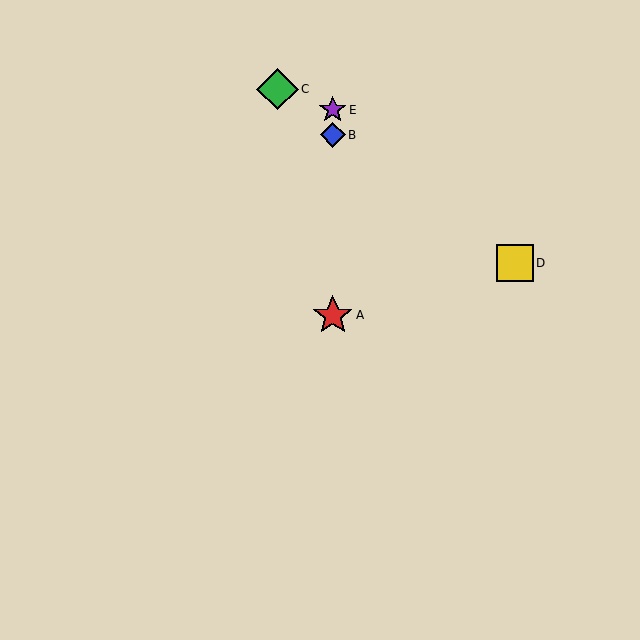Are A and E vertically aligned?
Yes, both are at x≈333.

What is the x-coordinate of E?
Object E is at x≈333.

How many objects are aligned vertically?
3 objects (A, B, E) are aligned vertically.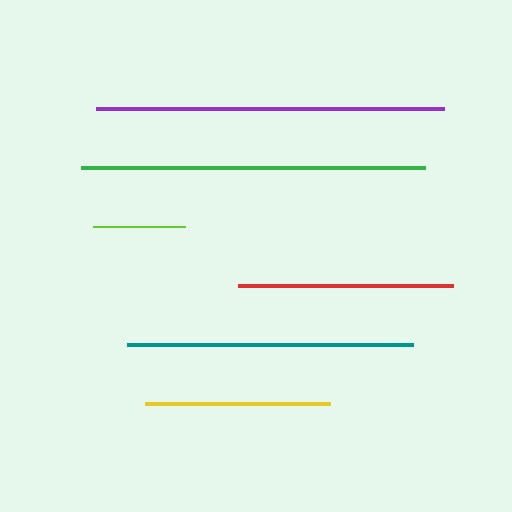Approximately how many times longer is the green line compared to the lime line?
The green line is approximately 3.7 times the length of the lime line.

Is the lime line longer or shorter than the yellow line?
The yellow line is longer than the lime line.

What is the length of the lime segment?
The lime segment is approximately 92 pixels long.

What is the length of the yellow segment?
The yellow segment is approximately 185 pixels long.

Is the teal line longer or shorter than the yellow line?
The teal line is longer than the yellow line.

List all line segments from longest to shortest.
From longest to shortest: purple, green, teal, red, yellow, lime.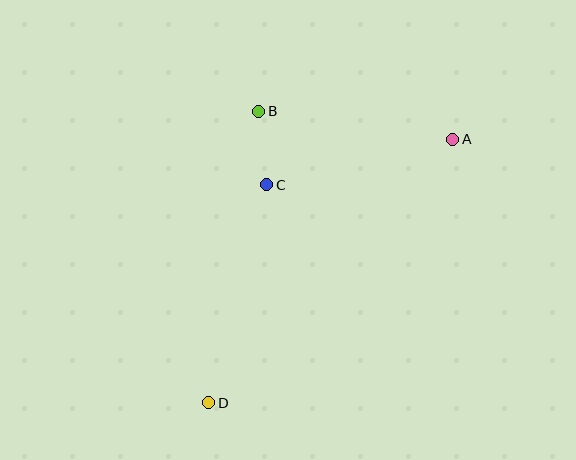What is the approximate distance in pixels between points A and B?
The distance between A and B is approximately 196 pixels.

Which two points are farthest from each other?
Points A and D are farthest from each other.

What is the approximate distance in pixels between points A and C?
The distance between A and C is approximately 192 pixels.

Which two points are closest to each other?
Points B and C are closest to each other.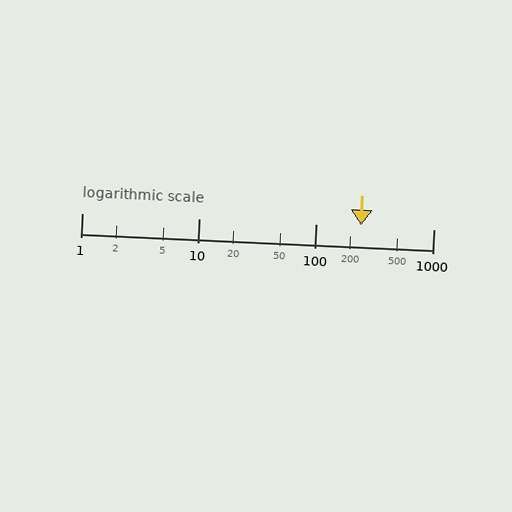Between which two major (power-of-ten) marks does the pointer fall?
The pointer is between 100 and 1000.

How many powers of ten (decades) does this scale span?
The scale spans 3 decades, from 1 to 1000.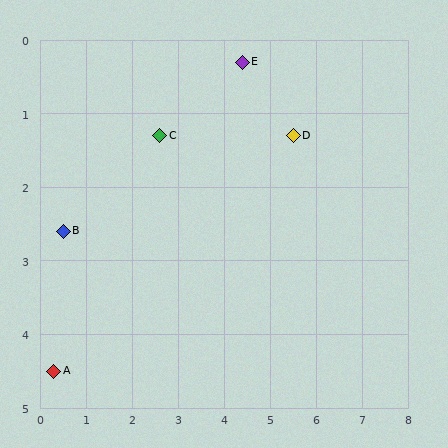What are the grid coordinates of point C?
Point C is at approximately (2.6, 1.3).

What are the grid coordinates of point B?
Point B is at approximately (0.5, 2.6).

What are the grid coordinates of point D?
Point D is at approximately (5.5, 1.3).